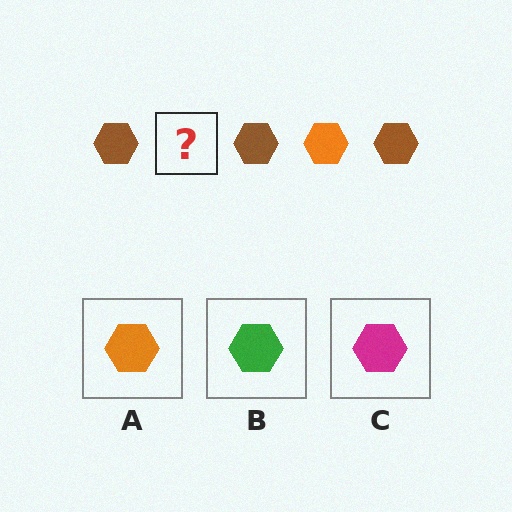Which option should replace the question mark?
Option A.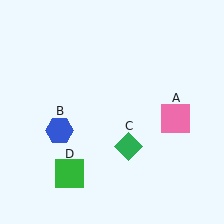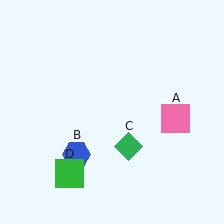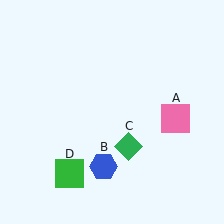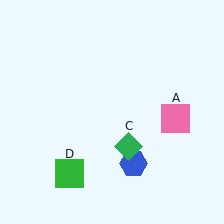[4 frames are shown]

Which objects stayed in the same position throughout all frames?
Pink square (object A) and green diamond (object C) and green square (object D) remained stationary.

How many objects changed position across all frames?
1 object changed position: blue hexagon (object B).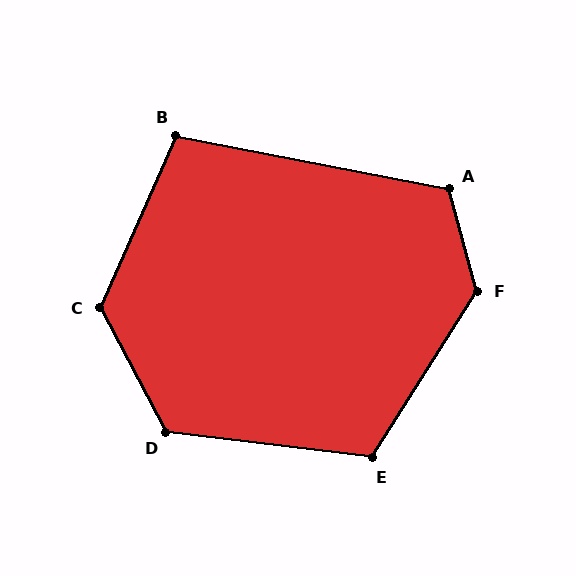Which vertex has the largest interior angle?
F, at approximately 132 degrees.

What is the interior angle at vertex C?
Approximately 128 degrees (obtuse).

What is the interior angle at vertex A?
Approximately 116 degrees (obtuse).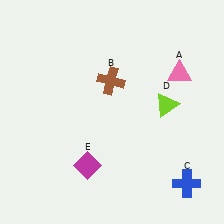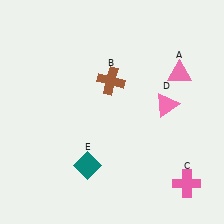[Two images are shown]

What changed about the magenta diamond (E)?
In Image 1, E is magenta. In Image 2, it changed to teal.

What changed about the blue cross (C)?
In Image 1, C is blue. In Image 2, it changed to pink.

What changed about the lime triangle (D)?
In Image 1, D is lime. In Image 2, it changed to pink.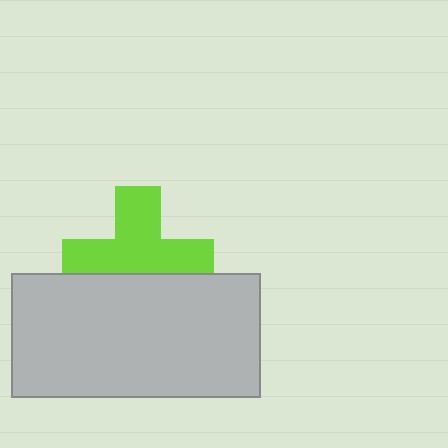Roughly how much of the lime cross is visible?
About half of it is visible (roughly 64%).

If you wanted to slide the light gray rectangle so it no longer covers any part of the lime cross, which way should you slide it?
Slide it down — that is the most direct way to separate the two shapes.